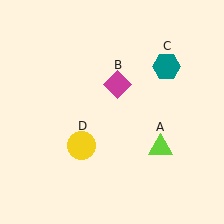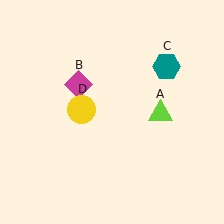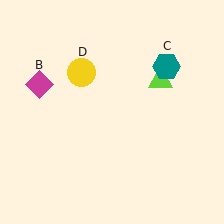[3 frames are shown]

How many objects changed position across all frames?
3 objects changed position: lime triangle (object A), magenta diamond (object B), yellow circle (object D).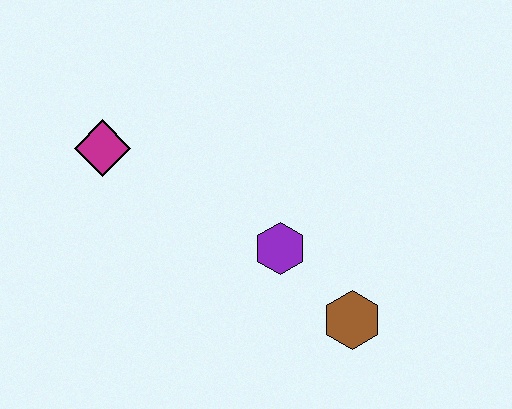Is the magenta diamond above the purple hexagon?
Yes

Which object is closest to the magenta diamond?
The purple hexagon is closest to the magenta diamond.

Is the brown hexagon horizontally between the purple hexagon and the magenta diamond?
No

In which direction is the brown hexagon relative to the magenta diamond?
The brown hexagon is to the right of the magenta diamond.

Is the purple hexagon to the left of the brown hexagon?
Yes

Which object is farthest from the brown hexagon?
The magenta diamond is farthest from the brown hexagon.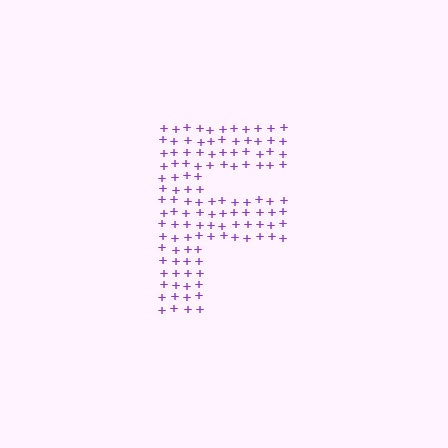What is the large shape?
The large shape is the letter F.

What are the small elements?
The small elements are plus signs.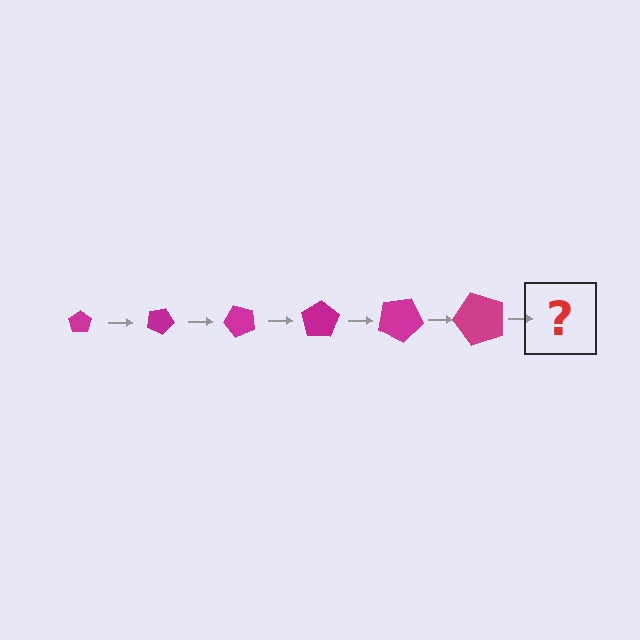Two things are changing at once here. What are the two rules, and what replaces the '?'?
The two rules are that the pentagon grows larger each step and it rotates 25 degrees each step. The '?' should be a pentagon, larger than the previous one and rotated 150 degrees from the start.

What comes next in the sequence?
The next element should be a pentagon, larger than the previous one and rotated 150 degrees from the start.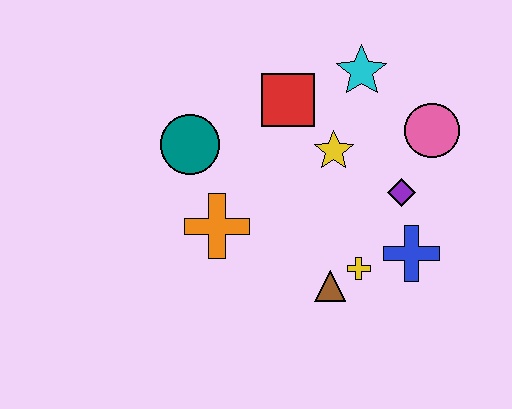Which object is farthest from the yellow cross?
The teal circle is farthest from the yellow cross.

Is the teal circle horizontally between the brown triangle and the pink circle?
No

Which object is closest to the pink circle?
The purple diamond is closest to the pink circle.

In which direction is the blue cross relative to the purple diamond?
The blue cross is below the purple diamond.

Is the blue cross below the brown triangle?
No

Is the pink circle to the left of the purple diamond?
No